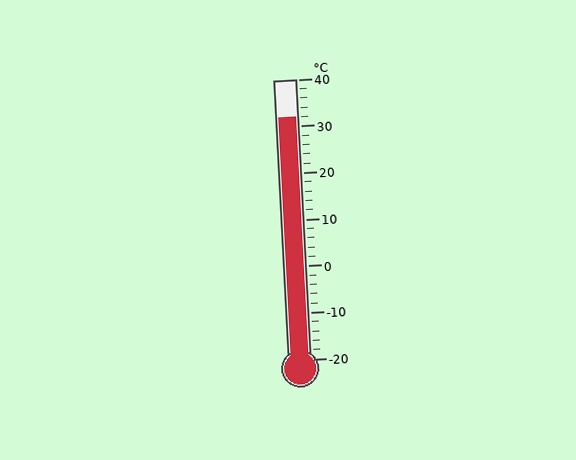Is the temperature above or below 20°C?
The temperature is above 20°C.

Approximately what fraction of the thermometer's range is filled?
The thermometer is filled to approximately 85% of its range.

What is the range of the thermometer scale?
The thermometer scale ranges from -20°C to 40°C.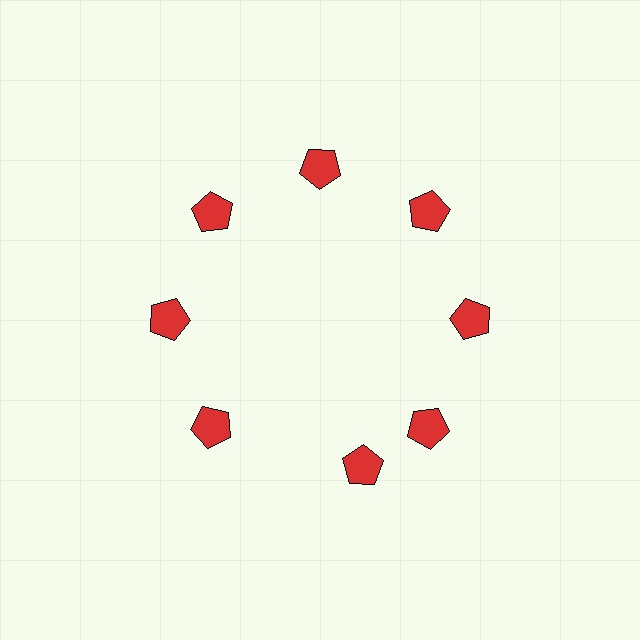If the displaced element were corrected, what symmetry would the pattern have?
It would have 8-fold rotational symmetry — the pattern would map onto itself every 45 degrees.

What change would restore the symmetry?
The symmetry would be restored by rotating it back into even spacing with its neighbors so that all 8 pentagons sit at equal angles and equal distance from the center.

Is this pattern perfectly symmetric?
No. The 8 red pentagons are arranged in a ring, but one element near the 6 o'clock position is rotated out of alignment along the ring, breaking the 8-fold rotational symmetry.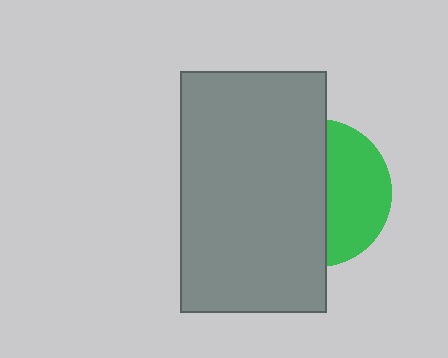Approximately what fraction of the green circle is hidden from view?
Roughly 58% of the green circle is hidden behind the gray rectangle.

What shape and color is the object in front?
The object in front is a gray rectangle.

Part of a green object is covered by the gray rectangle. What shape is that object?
It is a circle.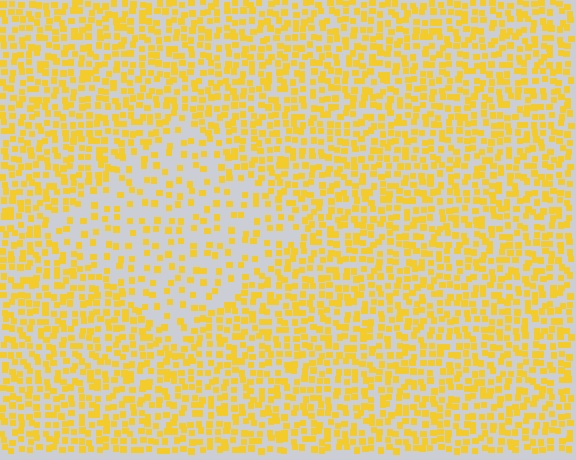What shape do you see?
I see a diamond.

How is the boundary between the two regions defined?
The boundary is defined by a change in element density (approximately 2.1x ratio). All elements are the same color, size, and shape.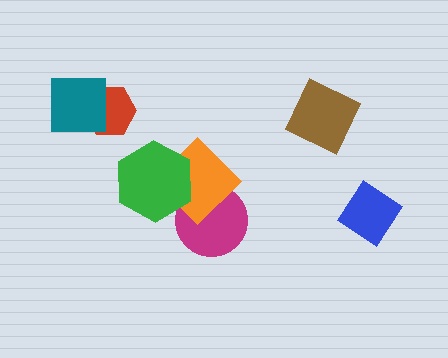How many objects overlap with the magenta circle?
2 objects overlap with the magenta circle.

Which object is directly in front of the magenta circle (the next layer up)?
The orange diamond is directly in front of the magenta circle.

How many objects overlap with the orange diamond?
2 objects overlap with the orange diamond.